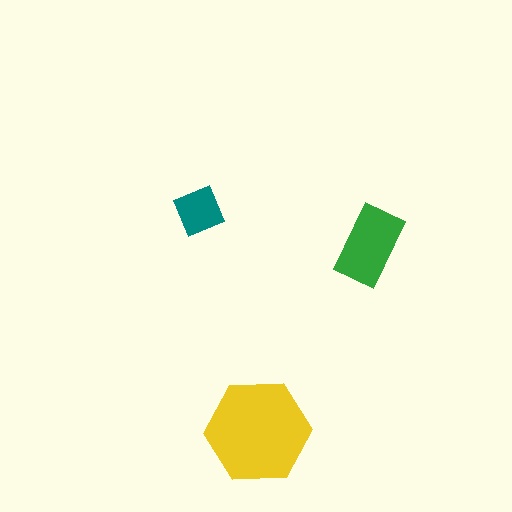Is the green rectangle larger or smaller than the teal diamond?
Larger.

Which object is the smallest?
The teal diamond.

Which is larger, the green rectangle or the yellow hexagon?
The yellow hexagon.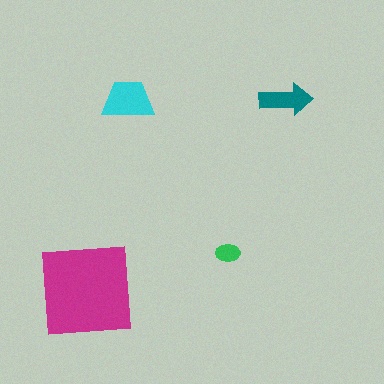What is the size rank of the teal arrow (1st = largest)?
3rd.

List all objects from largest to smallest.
The magenta square, the cyan trapezoid, the teal arrow, the green ellipse.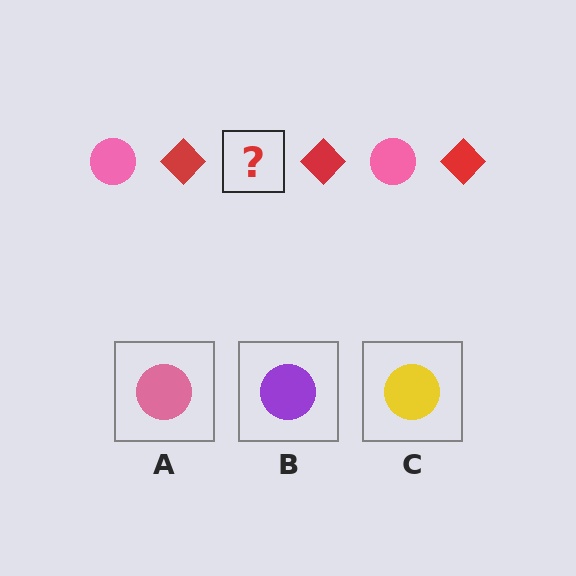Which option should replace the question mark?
Option A.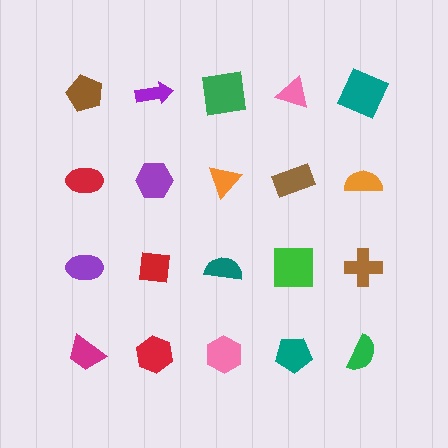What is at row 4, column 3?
A pink hexagon.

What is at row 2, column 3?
An orange triangle.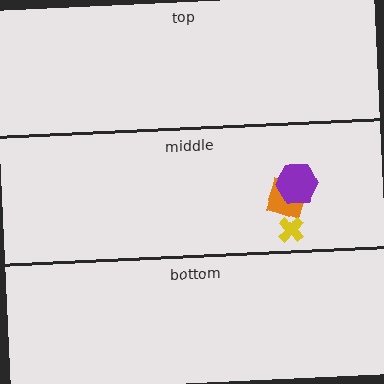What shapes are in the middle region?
The orange square, the purple hexagon, the yellow cross.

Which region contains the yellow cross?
The middle region.